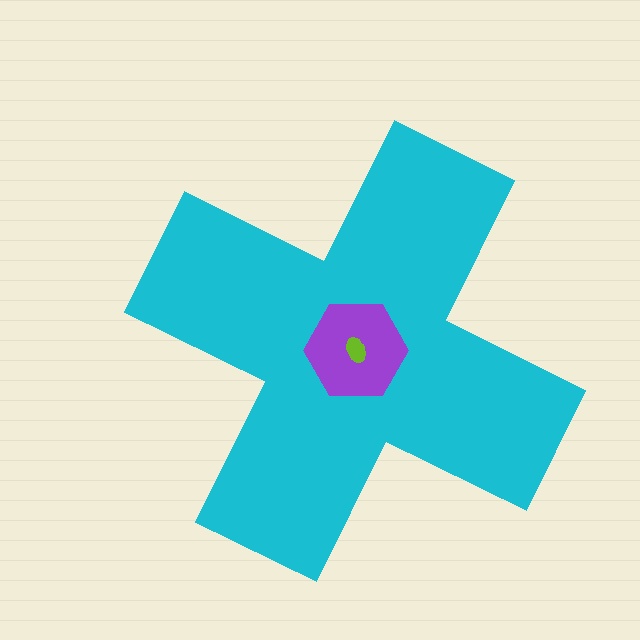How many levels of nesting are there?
3.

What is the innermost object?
The lime ellipse.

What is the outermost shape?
The cyan cross.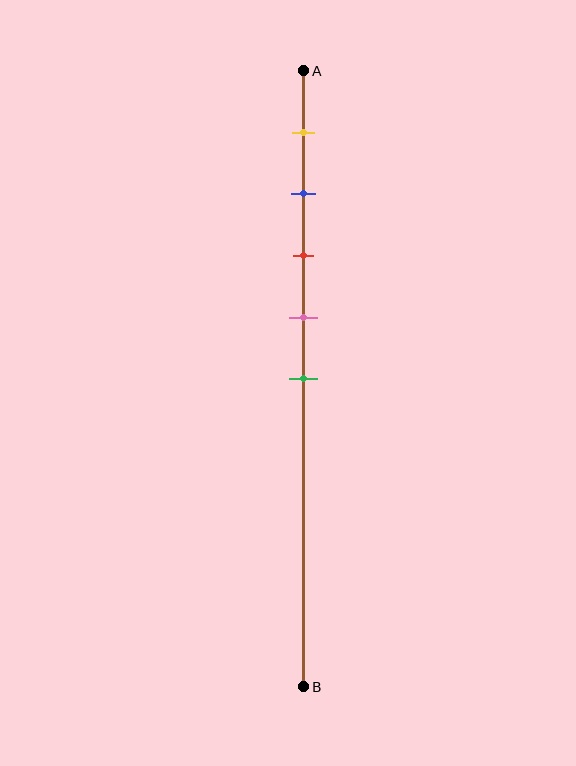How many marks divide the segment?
There are 5 marks dividing the segment.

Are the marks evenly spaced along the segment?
Yes, the marks are approximately evenly spaced.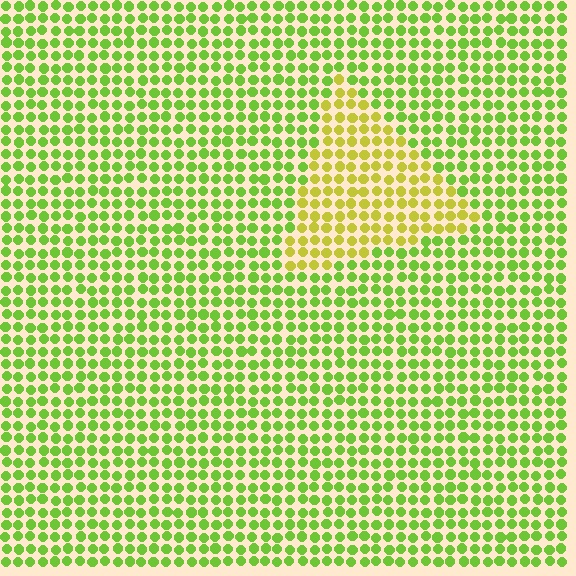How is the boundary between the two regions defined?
The boundary is defined purely by a slight shift in hue (about 35 degrees). Spacing, size, and orientation are identical on both sides.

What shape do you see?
I see a triangle.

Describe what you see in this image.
The image is filled with small lime elements in a uniform arrangement. A triangle-shaped region is visible where the elements are tinted to a slightly different hue, forming a subtle color boundary.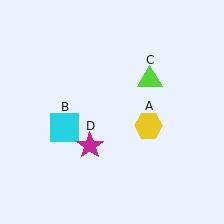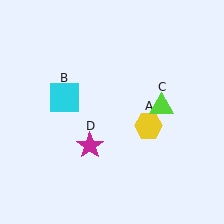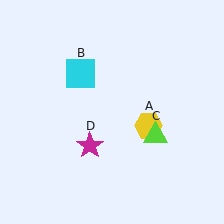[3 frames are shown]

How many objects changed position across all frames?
2 objects changed position: cyan square (object B), lime triangle (object C).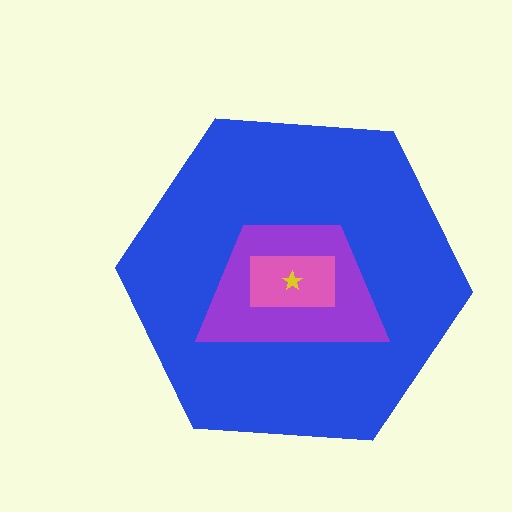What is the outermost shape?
The blue hexagon.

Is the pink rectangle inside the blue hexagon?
Yes.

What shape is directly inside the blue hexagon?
The purple trapezoid.